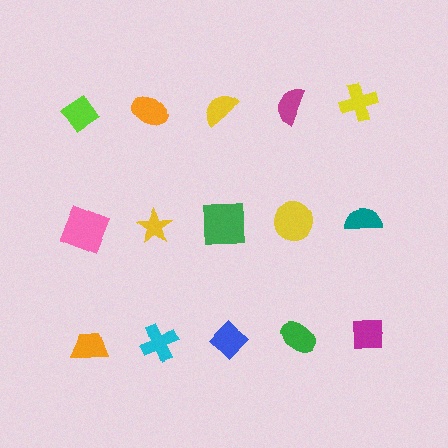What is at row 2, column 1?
A pink square.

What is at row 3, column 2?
A cyan cross.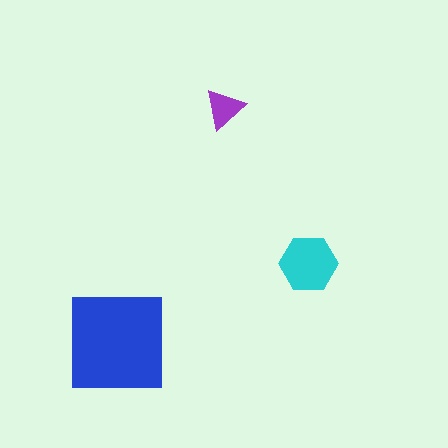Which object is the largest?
The blue square.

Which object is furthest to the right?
The cyan hexagon is rightmost.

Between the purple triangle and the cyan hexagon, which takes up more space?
The cyan hexagon.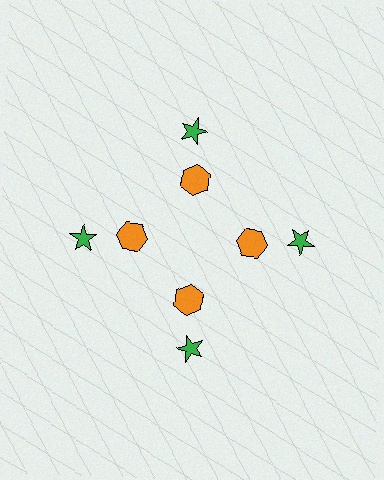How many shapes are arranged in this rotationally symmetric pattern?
There are 8 shapes, arranged in 4 groups of 2.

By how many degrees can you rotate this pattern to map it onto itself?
The pattern maps onto itself every 90 degrees of rotation.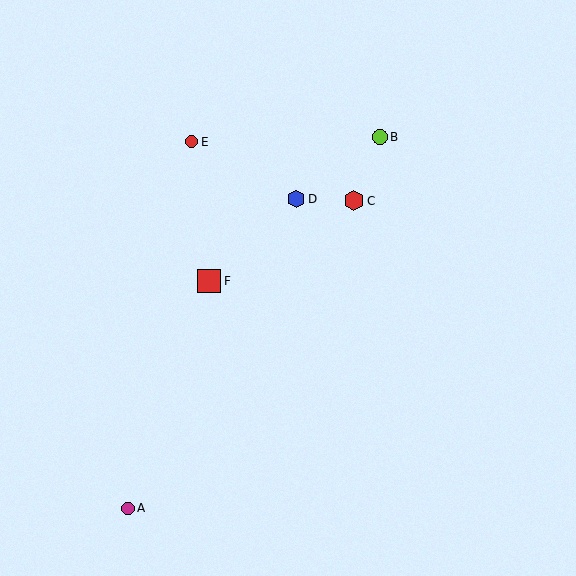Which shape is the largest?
The red square (labeled F) is the largest.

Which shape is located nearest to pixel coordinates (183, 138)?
The red circle (labeled E) at (192, 142) is nearest to that location.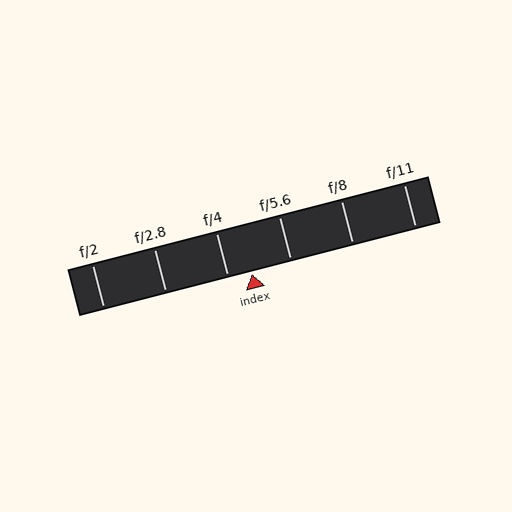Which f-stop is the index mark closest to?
The index mark is closest to f/4.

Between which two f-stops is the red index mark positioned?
The index mark is between f/4 and f/5.6.